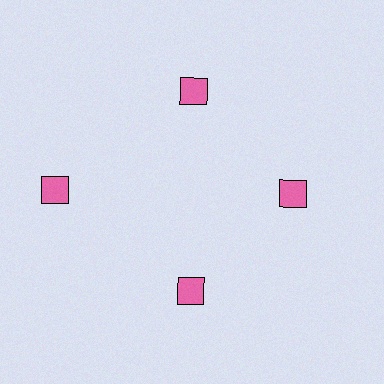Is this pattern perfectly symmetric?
No. The 4 pink diamonds are arranged in a ring, but one element near the 9 o'clock position is pushed outward from the center, breaking the 4-fold rotational symmetry.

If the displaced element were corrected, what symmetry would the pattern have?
It would have 4-fold rotational symmetry — the pattern would map onto itself every 90 degrees.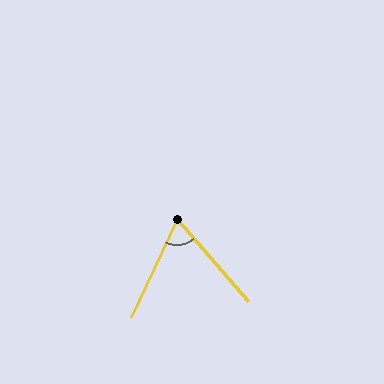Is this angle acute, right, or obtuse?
It is acute.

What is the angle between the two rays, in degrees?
Approximately 66 degrees.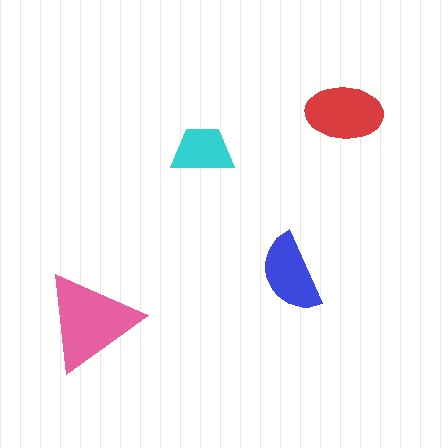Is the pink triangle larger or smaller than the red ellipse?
Larger.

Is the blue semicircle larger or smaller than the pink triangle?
Smaller.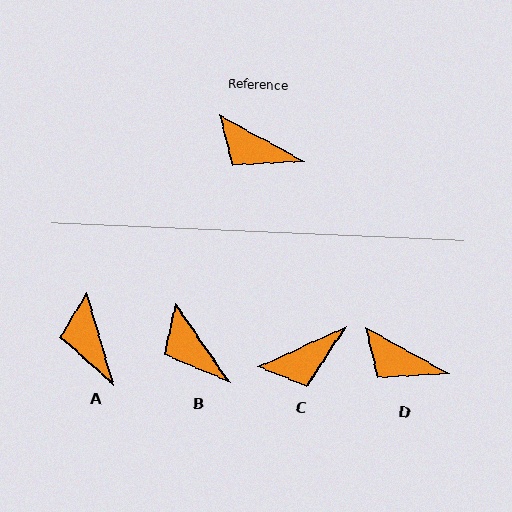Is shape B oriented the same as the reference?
No, it is off by about 26 degrees.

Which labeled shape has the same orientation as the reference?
D.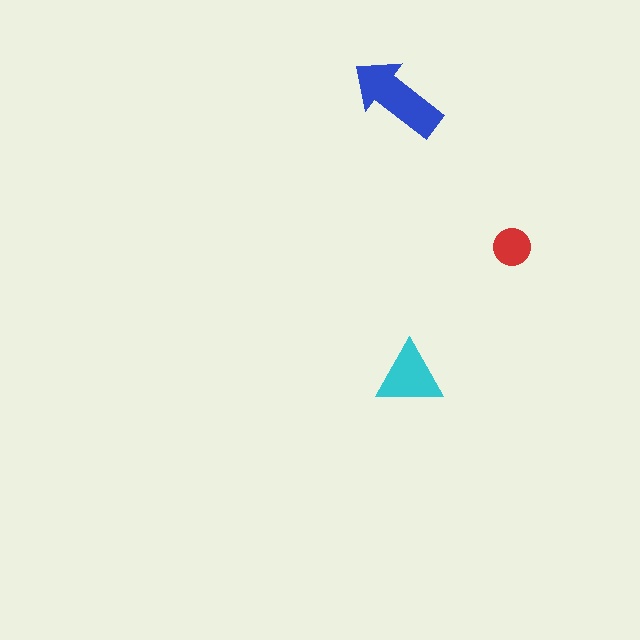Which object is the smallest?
The red circle.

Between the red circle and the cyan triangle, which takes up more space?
The cyan triangle.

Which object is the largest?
The blue arrow.